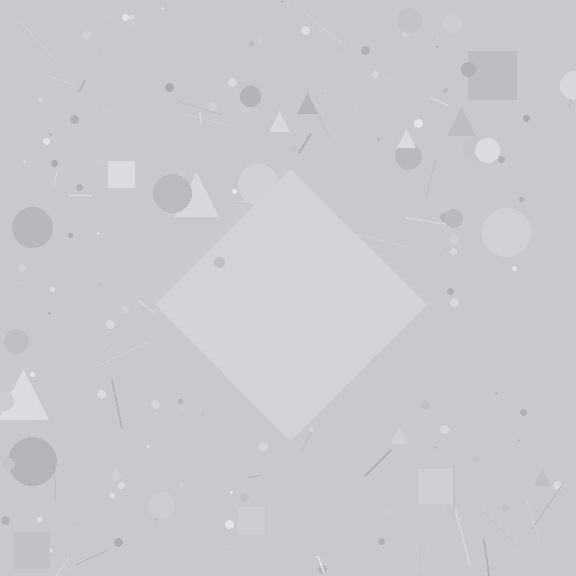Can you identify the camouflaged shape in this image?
The camouflaged shape is a diamond.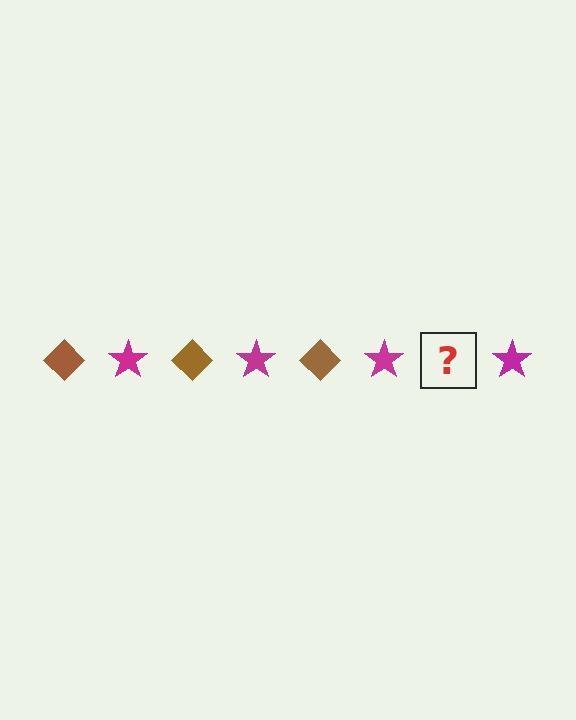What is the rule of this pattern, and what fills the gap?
The rule is that the pattern alternates between brown diamond and magenta star. The gap should be filled with a brown diamond.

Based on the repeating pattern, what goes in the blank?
The blank should be a brown diamond.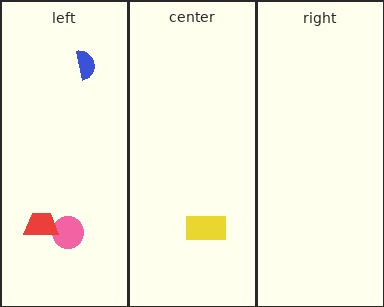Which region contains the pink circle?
The left region.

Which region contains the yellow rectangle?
The center region.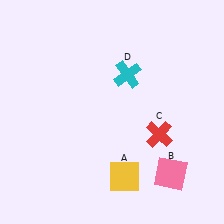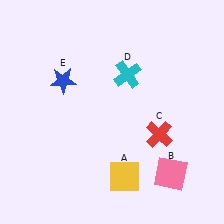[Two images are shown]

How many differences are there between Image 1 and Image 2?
There is 1 difference between the two images.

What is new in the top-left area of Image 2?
A blue star (E) was added in the top-left area of Image 2.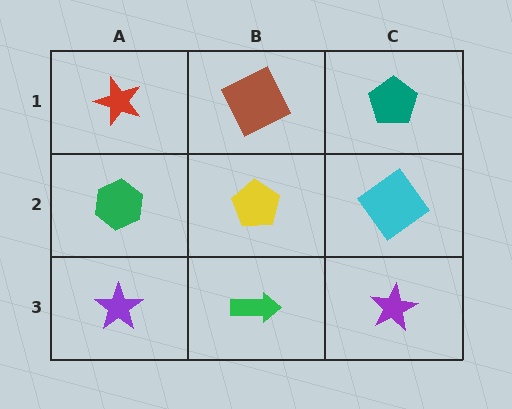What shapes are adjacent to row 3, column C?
A cyan diamond (row 2, column C), a green arrow (row 3, column B).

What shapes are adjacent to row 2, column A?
A red star (row 1, column A), a purple star (row 3, column A), a yellow pentagon (row 2, column B).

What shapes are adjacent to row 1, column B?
A yellow pentagon (row 2, column B), a red star (row 1, column A), a teal pentagon (row 1, column C).